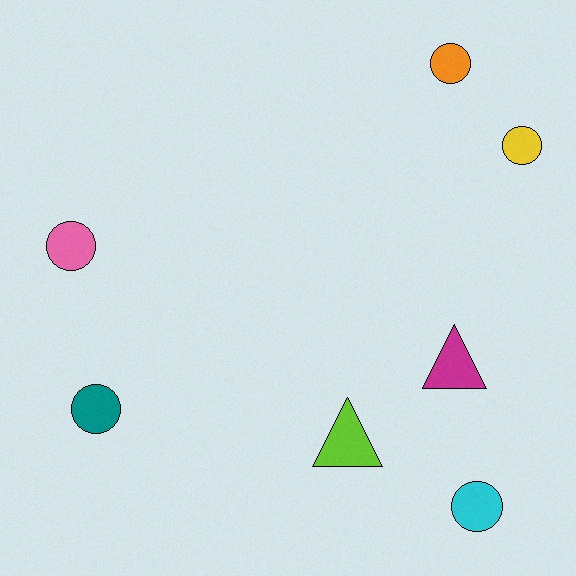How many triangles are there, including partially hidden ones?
There are 2 triangles.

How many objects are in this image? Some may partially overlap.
There are 7 objects.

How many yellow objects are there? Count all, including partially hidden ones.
There is 1 yellow object.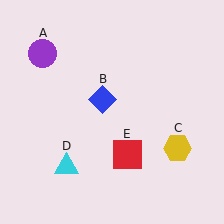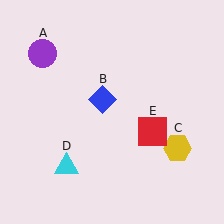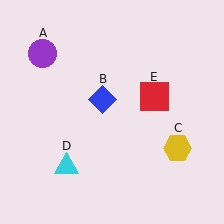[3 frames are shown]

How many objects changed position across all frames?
1 object changed position: red square (object E).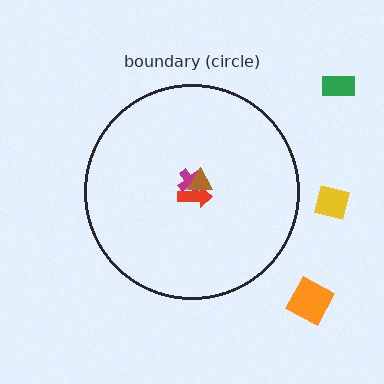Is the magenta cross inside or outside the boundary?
Inside.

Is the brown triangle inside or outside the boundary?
Inside.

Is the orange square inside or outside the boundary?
Outside.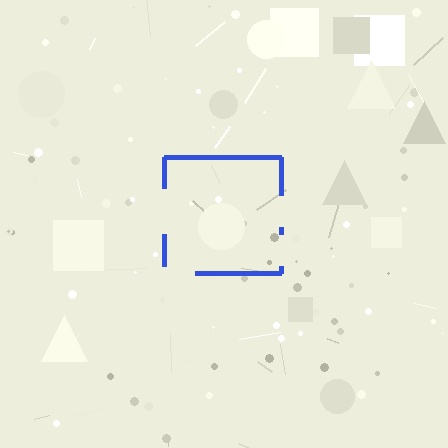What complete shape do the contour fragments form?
The contour fragments form a square.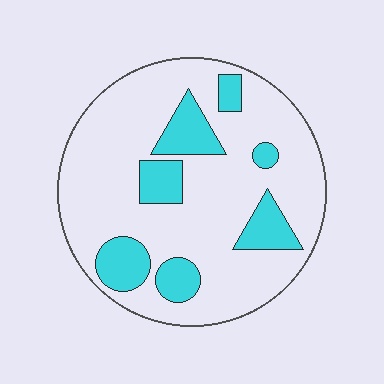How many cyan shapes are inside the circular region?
7.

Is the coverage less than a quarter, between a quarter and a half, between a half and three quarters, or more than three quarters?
Less than a quarter.